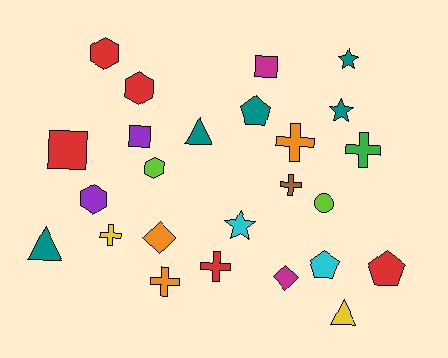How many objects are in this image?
There are 25 objects.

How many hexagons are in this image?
There are 4 hexagons.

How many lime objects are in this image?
There are 2 lime objects.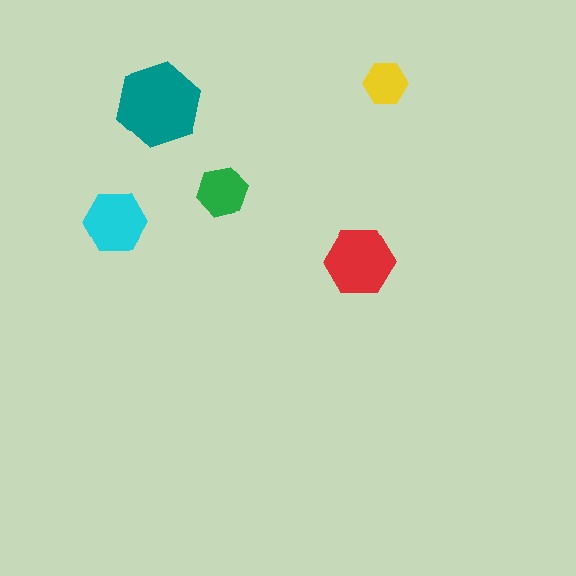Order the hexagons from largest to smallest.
the teal one, the red one, the cyan one, the green one, the yellow one.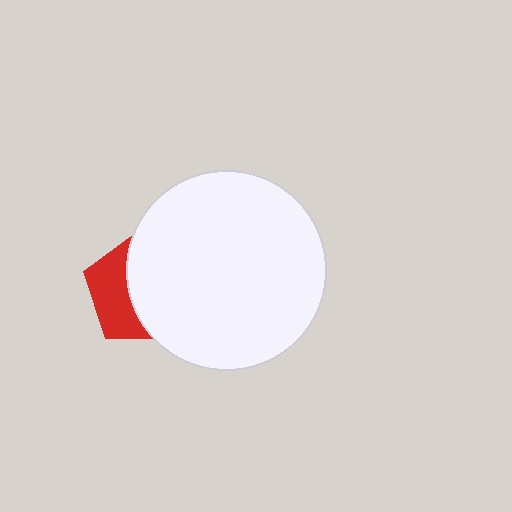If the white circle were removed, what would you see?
You would see the complete red pentagon.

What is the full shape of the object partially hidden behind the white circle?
The partially hidden object is a red pentagon.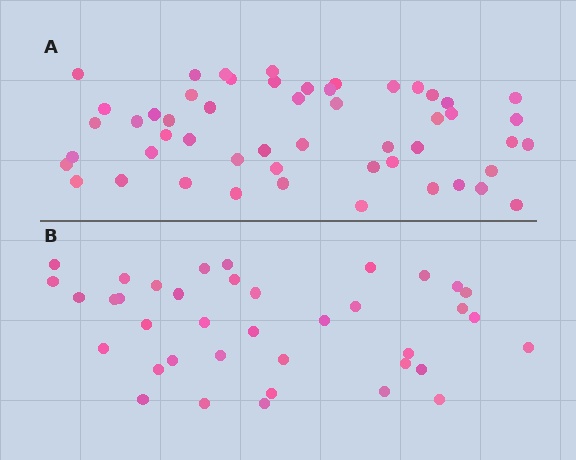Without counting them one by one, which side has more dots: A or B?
Region A (the top region) has more dots.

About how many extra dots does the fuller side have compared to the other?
Region A has approximately 15 more dots than region B.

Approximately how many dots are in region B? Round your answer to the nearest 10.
About 40 dots. (The exact count is 38, which rounds to 40.)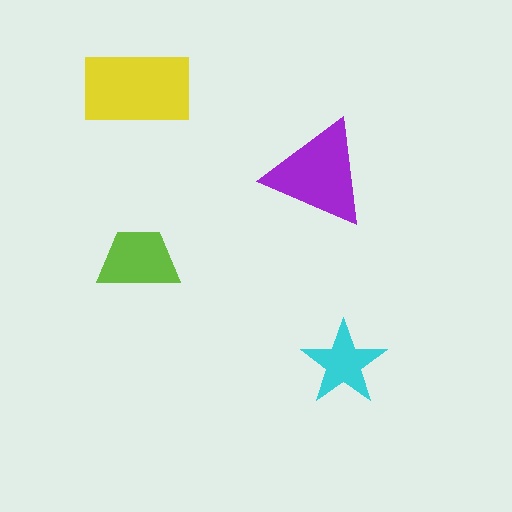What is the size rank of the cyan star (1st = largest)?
4th.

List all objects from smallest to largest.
The cyan star, the lime trapezoid, the purple triangle, the yellow rectangle.